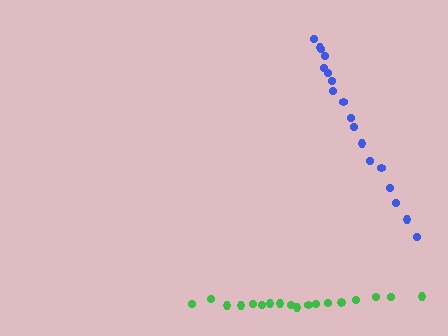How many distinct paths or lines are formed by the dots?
There are 2 distinct paths.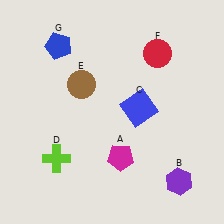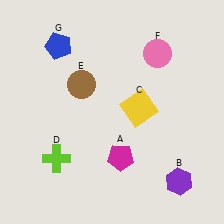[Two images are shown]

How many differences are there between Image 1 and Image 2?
There are 2 differences between the two images.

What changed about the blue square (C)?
In Image 1, C is blue. In Image 2, it changed to yellow.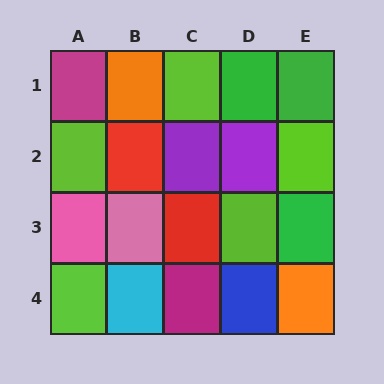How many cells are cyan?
1 cell is cyan.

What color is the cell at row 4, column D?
Blue.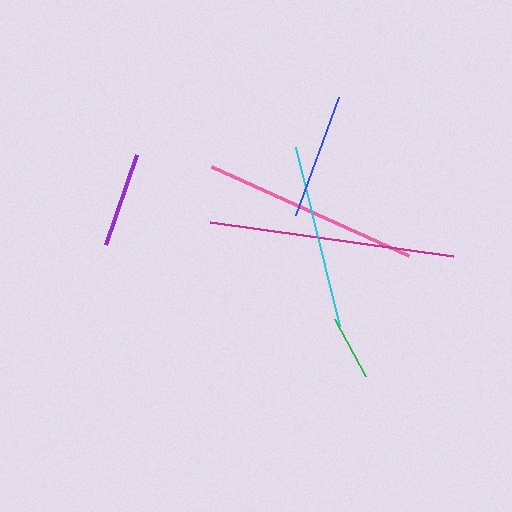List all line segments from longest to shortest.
From longest to shortest: magenta, pink, cyan, blue, purple, green.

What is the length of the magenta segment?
The magenta segment is approximately 245 pixels long.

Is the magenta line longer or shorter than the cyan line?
The magenta line is longer than the cyan line.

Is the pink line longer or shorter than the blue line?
The pink line is longer than the blue line.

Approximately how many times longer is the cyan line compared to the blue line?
The cyan line is approximately 1.5 times the length of the blue line.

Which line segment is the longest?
The magenta line is the longest at approximately 245 pixels.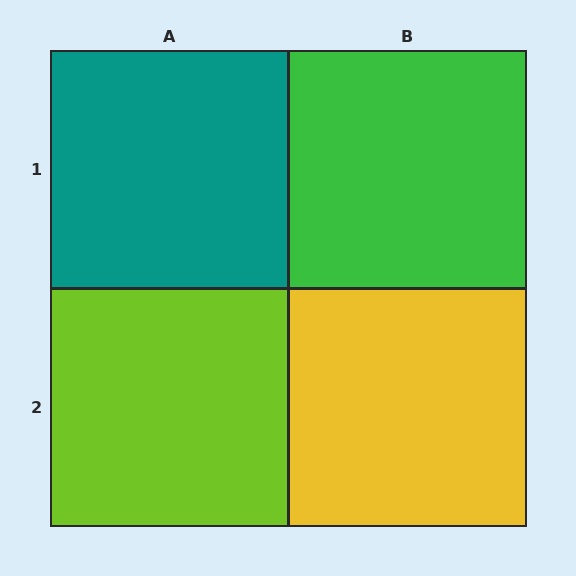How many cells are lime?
1 cell is lime.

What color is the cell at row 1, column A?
Teal.